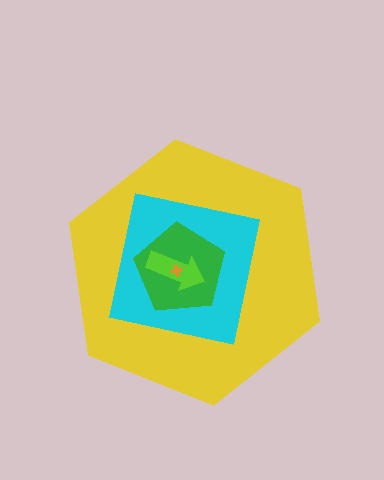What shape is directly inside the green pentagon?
The lime arrow.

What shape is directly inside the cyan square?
The green pentagon.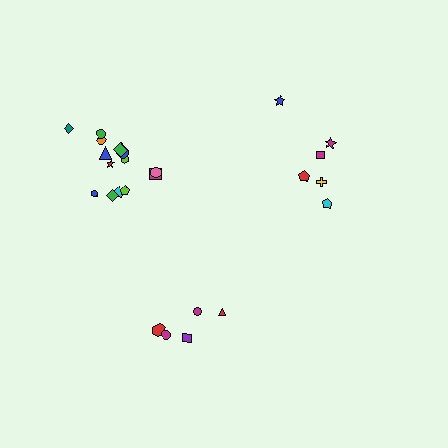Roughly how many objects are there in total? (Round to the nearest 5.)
Roughly 25 objects in total.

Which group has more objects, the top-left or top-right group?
The top-left group.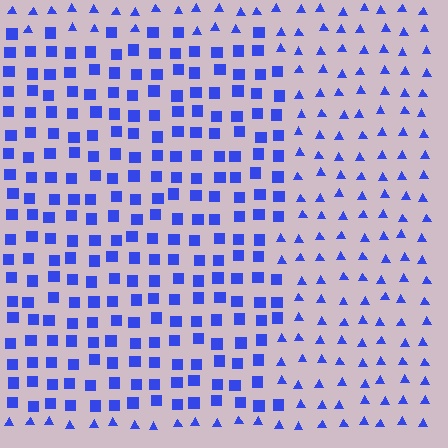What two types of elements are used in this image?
The image uses squares inside the rectangle region and triangles outside it.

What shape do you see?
I see a rectangle.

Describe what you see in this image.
The image is filled with small blue elements arranged in a uniform grid. A rectangle-shaped region contains squares, while the surrounding area contains triangles. The boundary is defined purely by the change in element shape.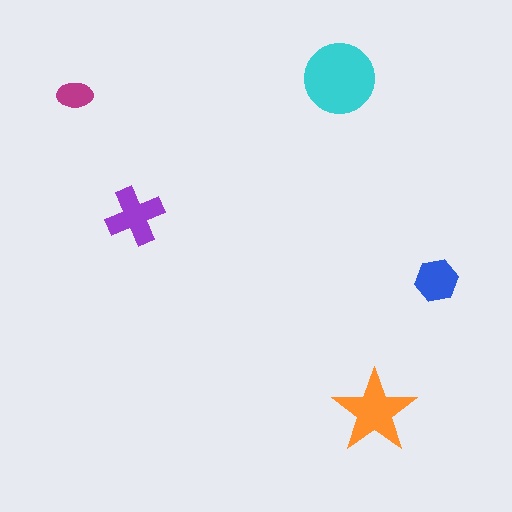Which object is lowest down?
The orange star is bottommost.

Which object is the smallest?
The magenta ellipse.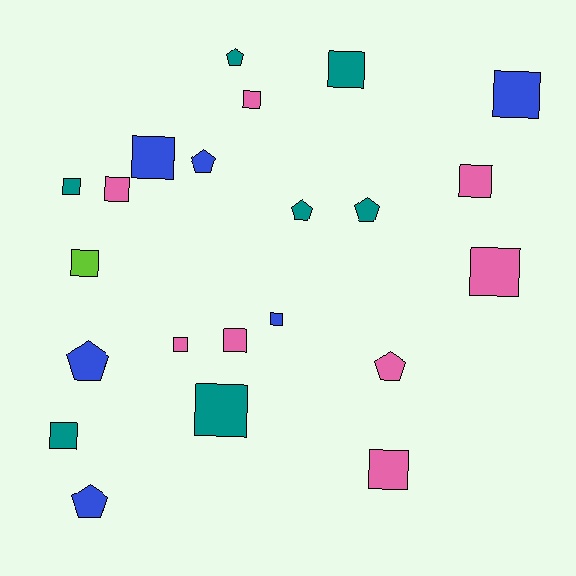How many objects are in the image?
There are 22 objects.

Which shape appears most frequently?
Square, with 15 objects.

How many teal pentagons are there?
There are 3 teal pentagons.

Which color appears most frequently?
Pink, with 8 objects.